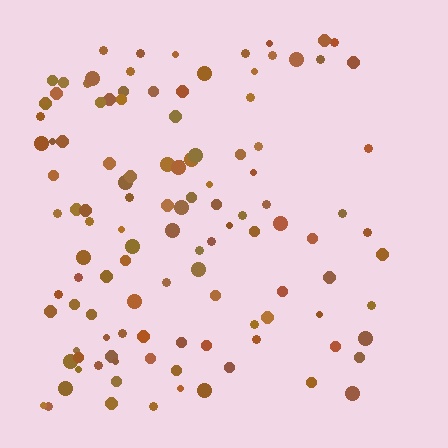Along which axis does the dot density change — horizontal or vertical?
Horizontal.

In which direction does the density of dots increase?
From right to left, with the left side densest.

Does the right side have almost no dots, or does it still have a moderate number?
Still a moderate number, just noticeably fewer than the left.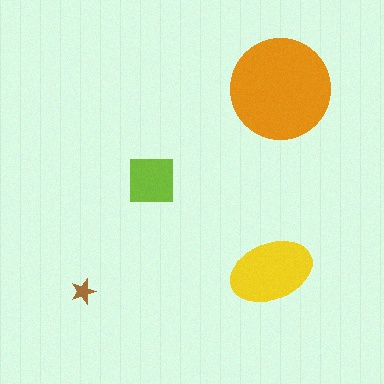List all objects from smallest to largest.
The brown star, the lime square, the yellow ellipse, the orange circle.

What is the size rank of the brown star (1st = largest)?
4th.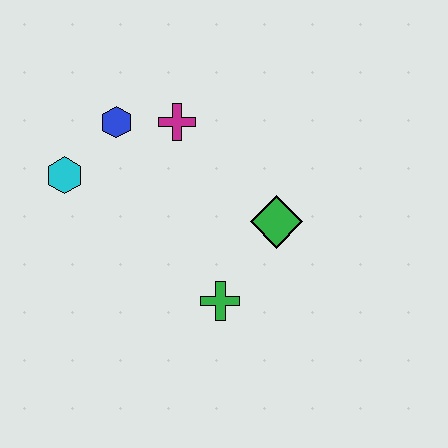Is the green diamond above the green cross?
Yes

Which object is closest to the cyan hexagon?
The blue hexagon is closest to the cyan hexagon.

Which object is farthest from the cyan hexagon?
The green diamond is farthest from the cyan hexagon.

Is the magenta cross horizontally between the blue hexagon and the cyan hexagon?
No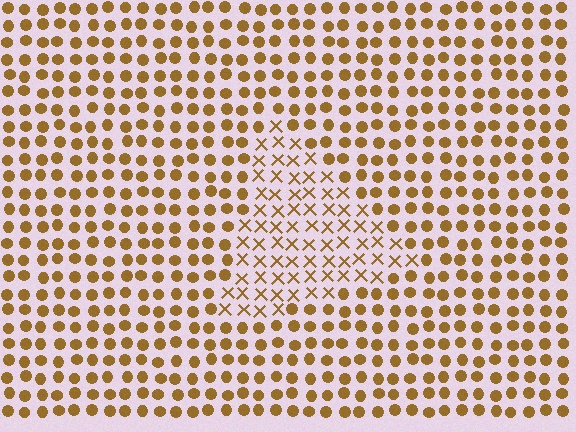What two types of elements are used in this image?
The image uses X marks inside the triangle region and circles outside it.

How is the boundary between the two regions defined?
The boundary is defined by a change in element shape: X marks inside vs. circles outside. All elements share the same color and spacing.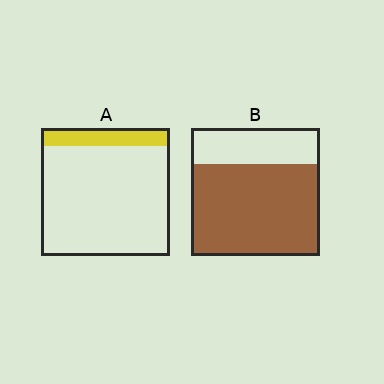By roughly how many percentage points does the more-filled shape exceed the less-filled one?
By roughly 60 percentage points (B over A).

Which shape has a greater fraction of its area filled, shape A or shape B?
Shape B.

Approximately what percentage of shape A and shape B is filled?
A is approximately 15% and B is approximately 70%.